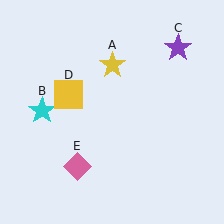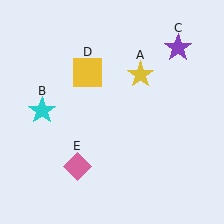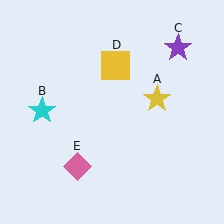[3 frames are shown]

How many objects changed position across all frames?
2 objects changed position: yellow star (object A), yellow square (object D).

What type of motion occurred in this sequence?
The yellow star (object A), yellow square (object D) rotated clockwise around the center of the scene.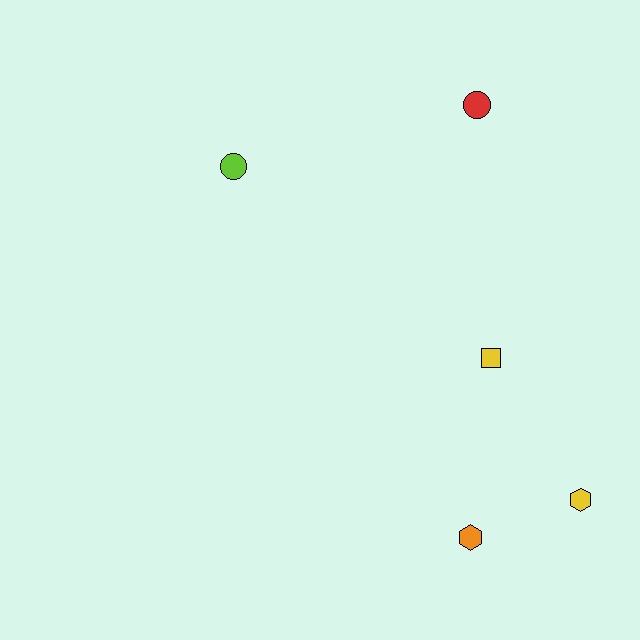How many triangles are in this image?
There are no triangles.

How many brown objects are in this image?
There are no brown objects.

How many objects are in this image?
There are 5 objects.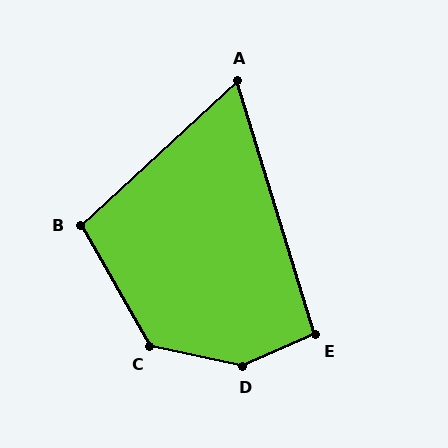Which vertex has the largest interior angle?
D, at approximately 144 degrees.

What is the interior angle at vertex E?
Approximately 96 degrees (obtuse).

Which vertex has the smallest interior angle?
A, at approximately 65 degrees.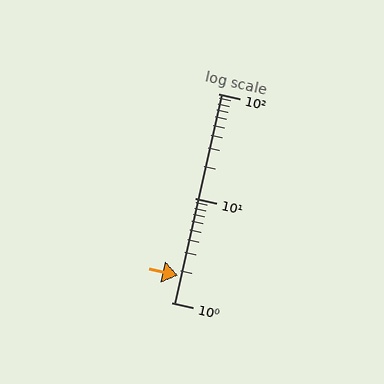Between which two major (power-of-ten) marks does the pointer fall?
The pointer is between 1 and 10.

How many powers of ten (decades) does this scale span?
The scale spans 2 decades, from 1 to 100.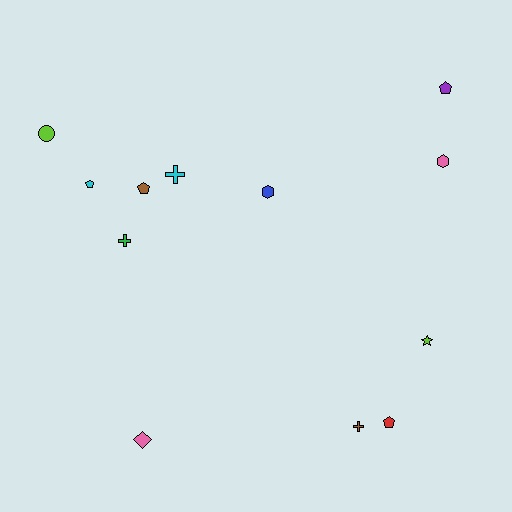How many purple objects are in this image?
There is 1 purple object.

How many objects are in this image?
There are 12 objects.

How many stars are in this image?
There is 1 star.